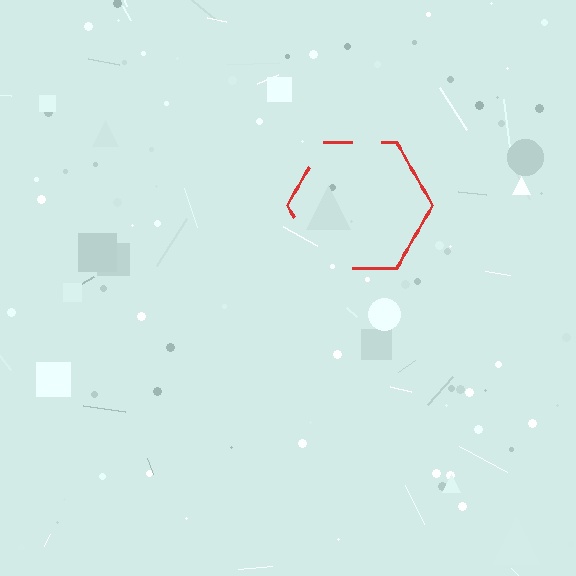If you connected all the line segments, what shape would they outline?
They would outline a hexagon.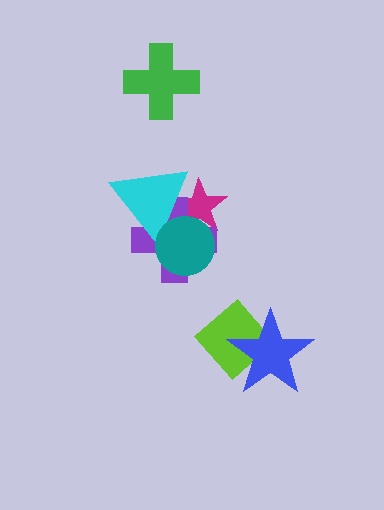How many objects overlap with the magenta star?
3 objects overlap with the magenta star.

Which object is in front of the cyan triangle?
The teal circle is in front of the cyan triangle.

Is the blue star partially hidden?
No, no other shape covers it.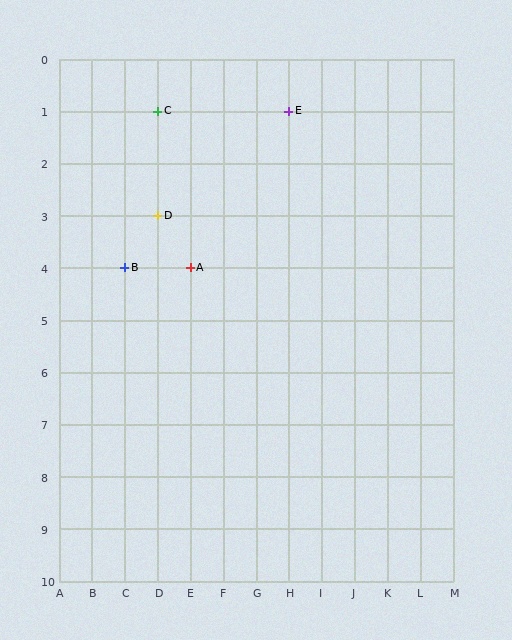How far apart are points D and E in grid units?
Points D and E are 4 columns and 2 rows apart (about 4.5 grid units diagonally).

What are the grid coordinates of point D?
Point D is at grid coordinates (D, 3).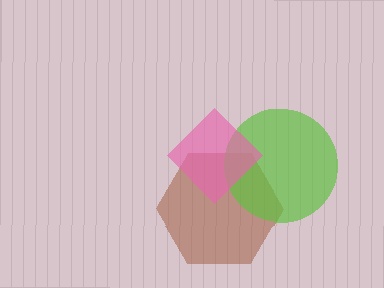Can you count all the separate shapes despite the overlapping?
Yes, there are 3 separate shapes.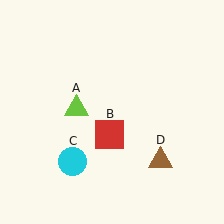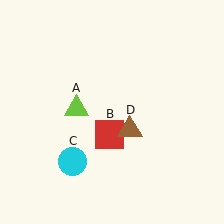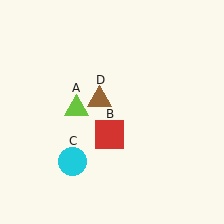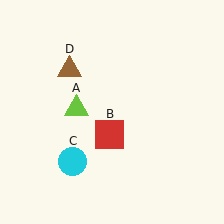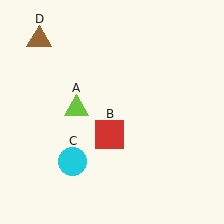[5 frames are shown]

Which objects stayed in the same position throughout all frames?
Lime triangle (object A) and red square (object B) and cyan circle (object C) remained stationary.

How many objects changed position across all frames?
1 object changed position: brown triangle (object D).